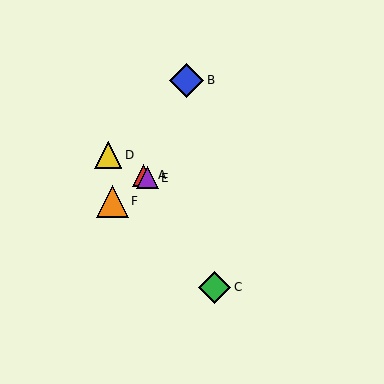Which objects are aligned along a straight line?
Objects A, D, E are aligned along a straight line.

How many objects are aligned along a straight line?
3 objects (A, D, E) are aligned along a straight line.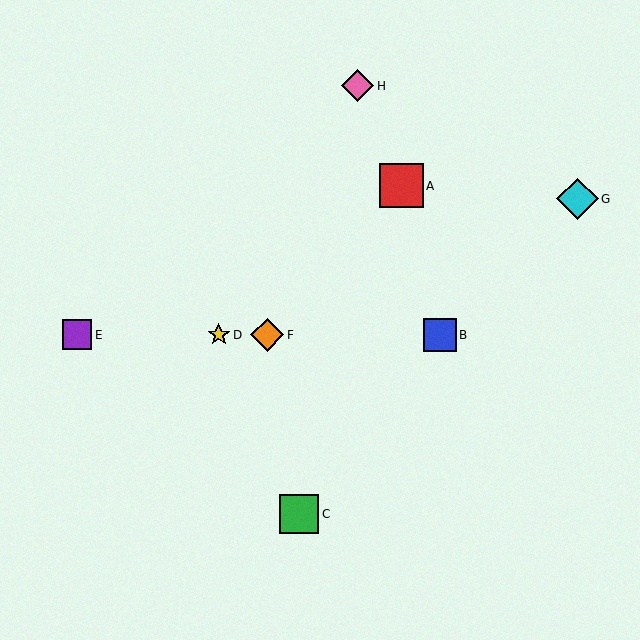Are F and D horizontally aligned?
Yes, both are at y≈335.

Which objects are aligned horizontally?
Objects B, D, E, F are aligned horizontally.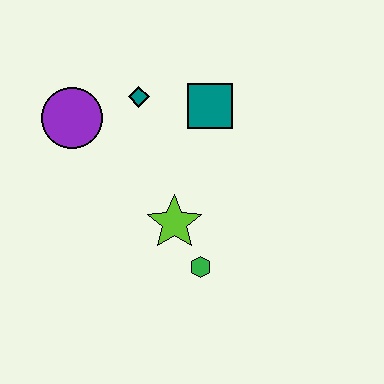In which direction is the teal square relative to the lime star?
The teal square is above the lime star.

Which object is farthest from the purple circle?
The green hexagon is farthest from the purple circle.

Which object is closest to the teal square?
The teal diamond is closest to the teal square.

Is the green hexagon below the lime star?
Yes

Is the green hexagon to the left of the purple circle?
No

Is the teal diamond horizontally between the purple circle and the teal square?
Yes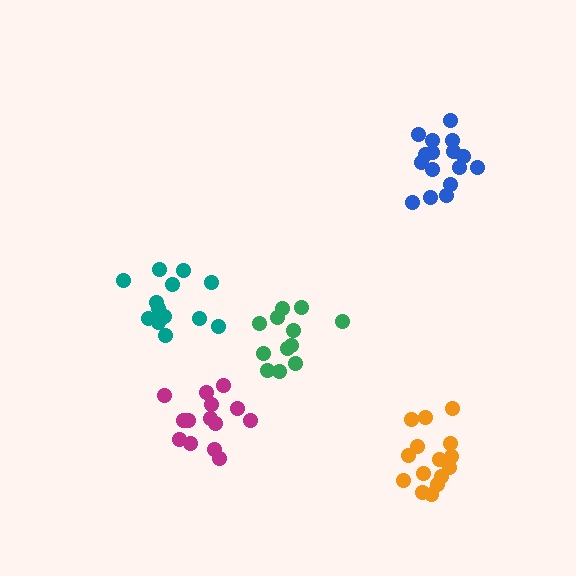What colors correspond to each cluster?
The clusters are colored: green, orange, magenta, blue, teal.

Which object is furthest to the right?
The blue cluster is rightmost.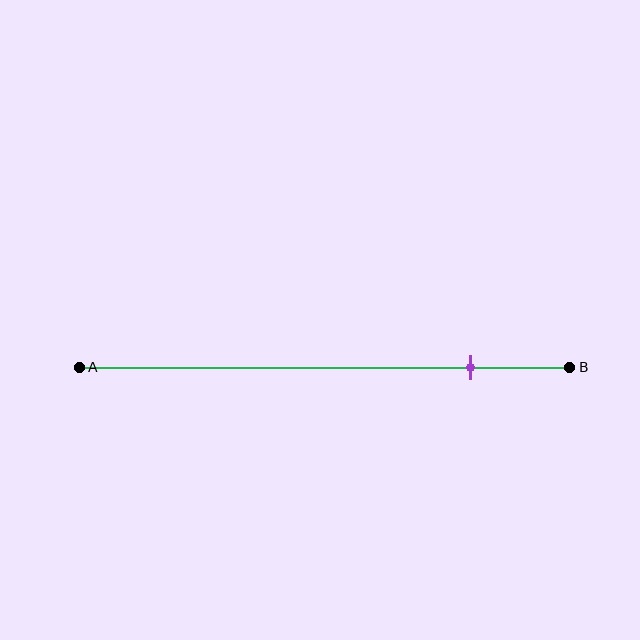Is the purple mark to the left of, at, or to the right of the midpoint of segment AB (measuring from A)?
The purple mark is to the right of the midpoint of segment AB.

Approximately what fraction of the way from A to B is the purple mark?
The purple mark is approximately 80% of the way from A to B.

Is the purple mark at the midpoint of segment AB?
No, the mark is at about 80% from A, not at the 50% midpoint.